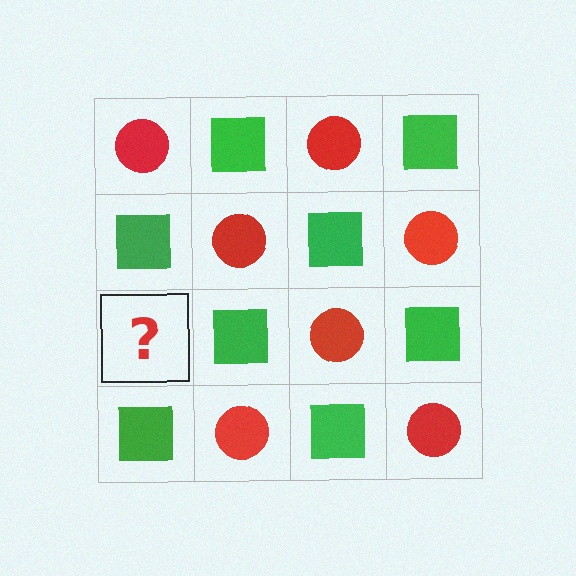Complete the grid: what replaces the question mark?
The question mark should be replaced with a red circle.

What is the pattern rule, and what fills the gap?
The rule is that it alternates red circle and green square in a checkerboard pattern. The gap should be filled with a red circle.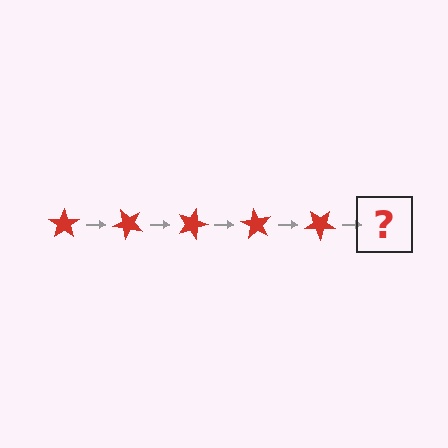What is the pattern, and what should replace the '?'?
The pattern is that the star rotates 45 degrees each step. The '?' should be a red star rotated 225 degrees.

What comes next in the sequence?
The next element should be a red star rotated 225 degrees.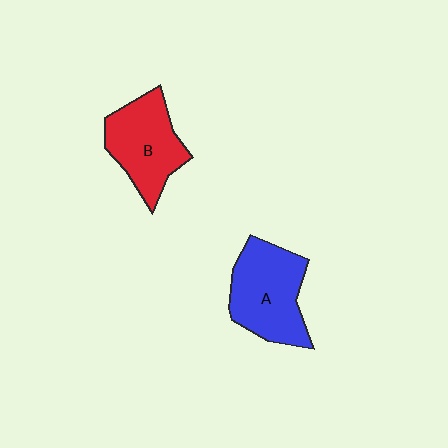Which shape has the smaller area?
Shape B (red).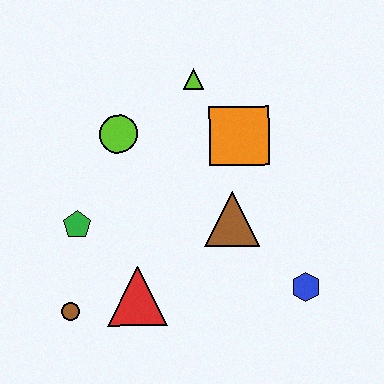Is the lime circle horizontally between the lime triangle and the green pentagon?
Yes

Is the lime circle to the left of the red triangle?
Yes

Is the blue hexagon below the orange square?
Yes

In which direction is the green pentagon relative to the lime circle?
The green pentagon is below the lime circle.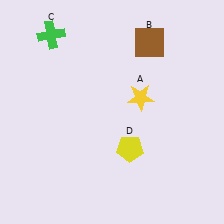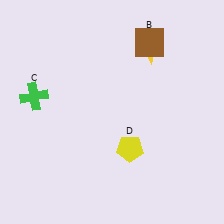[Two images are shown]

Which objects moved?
The objects that moved are: the yellow star (A), the green cross (C).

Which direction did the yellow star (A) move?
The yellow star (A) moved up.